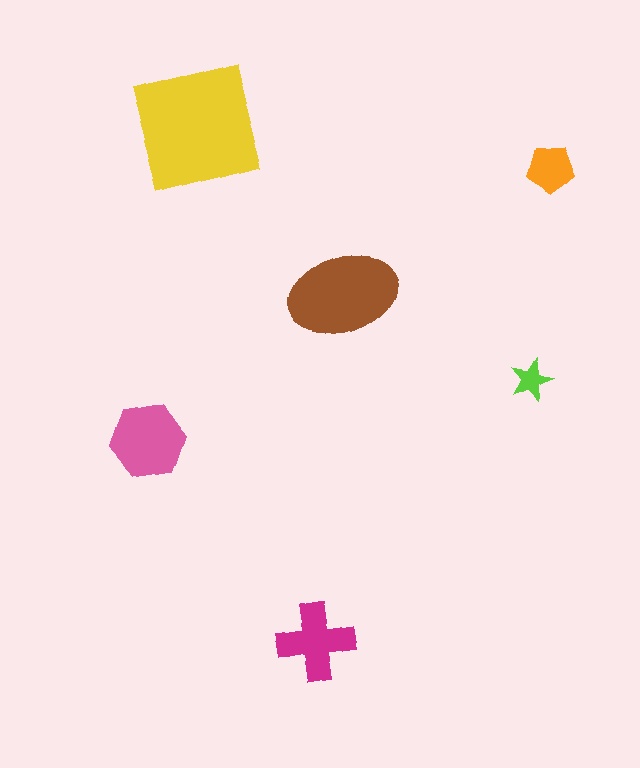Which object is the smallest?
The lime star.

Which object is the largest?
The yellow square.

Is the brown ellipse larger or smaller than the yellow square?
Smaller.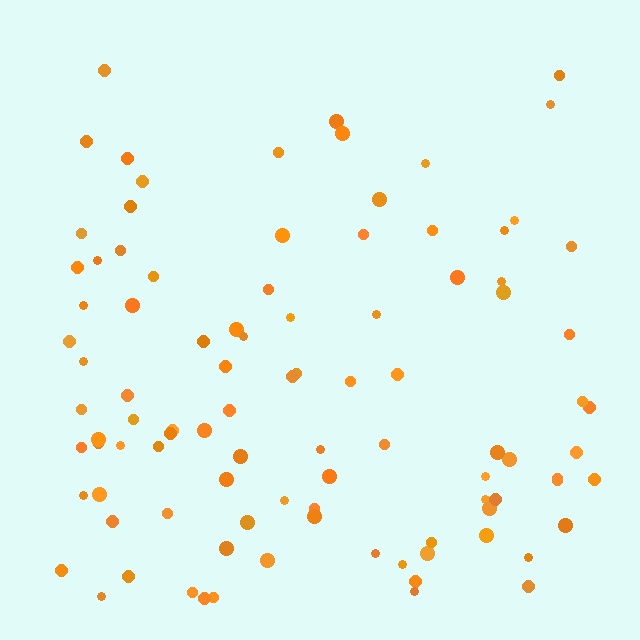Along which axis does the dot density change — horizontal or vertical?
Vertical.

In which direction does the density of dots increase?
From top to bottom, with the bottom side densest.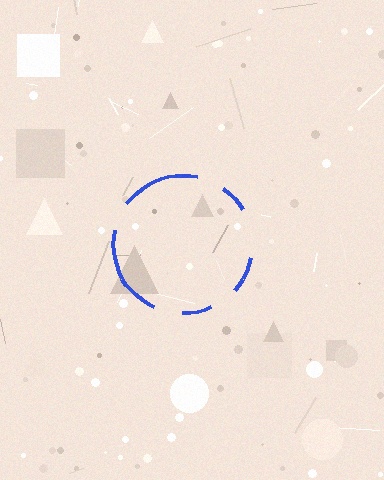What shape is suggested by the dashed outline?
The dashed outline suggests a circle.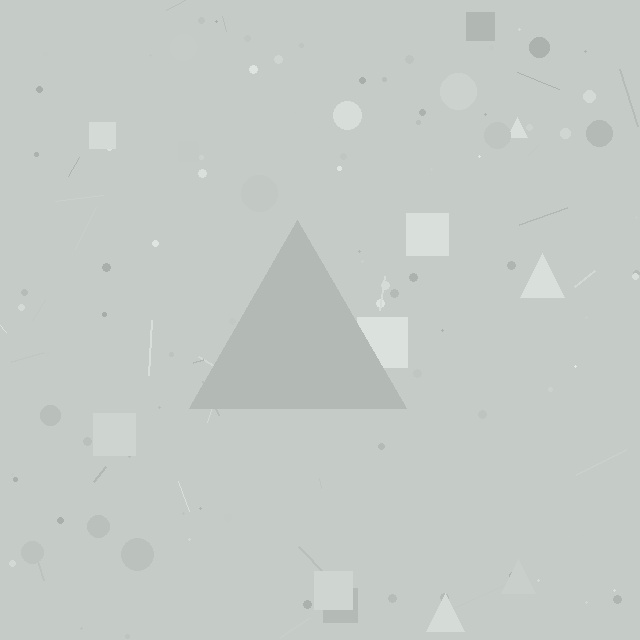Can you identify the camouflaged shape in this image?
The camouflaged shape is a triangle.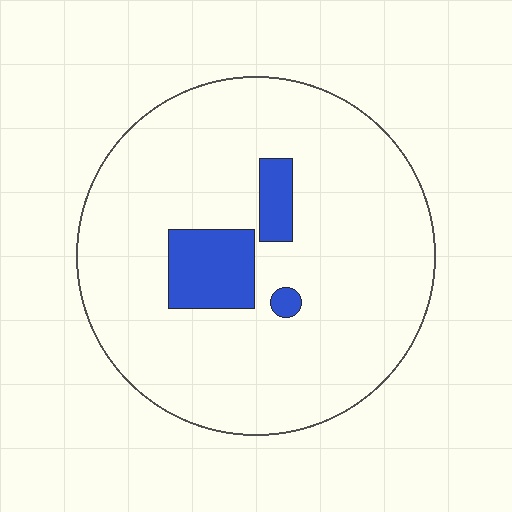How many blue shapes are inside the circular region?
3.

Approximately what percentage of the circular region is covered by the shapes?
Approximately 10%.